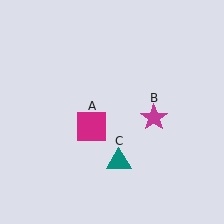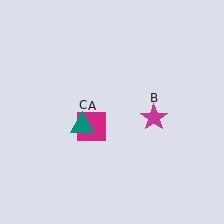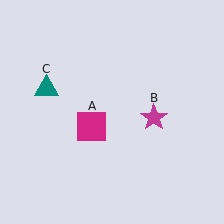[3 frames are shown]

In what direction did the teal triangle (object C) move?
The teal triangle (object C) moved up and to the left.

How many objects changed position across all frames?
1 object changed position: teal triangle (object C).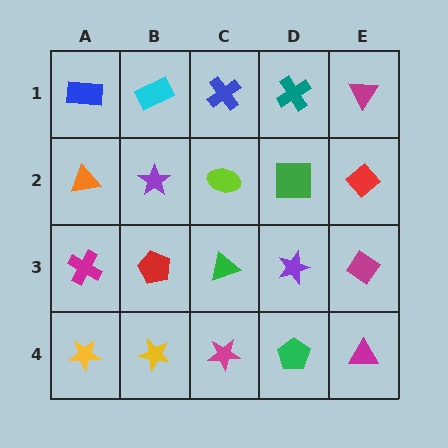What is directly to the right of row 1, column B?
A blue cross.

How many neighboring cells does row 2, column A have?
3.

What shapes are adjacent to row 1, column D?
A green square (row 2, column D), a blue cross (row 1, column C), a magenta triangle (row 1, column E).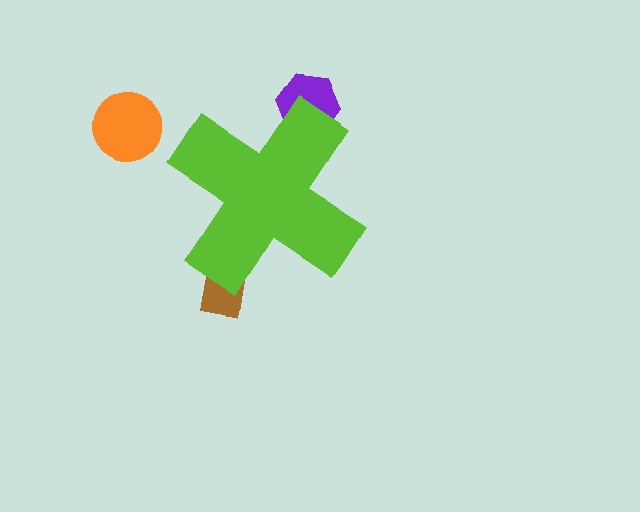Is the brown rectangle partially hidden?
Yes, the brown rectangle is partially hidden behind the lime cross.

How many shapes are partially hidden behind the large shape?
2 shapes are partially hidden.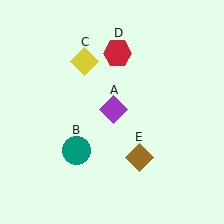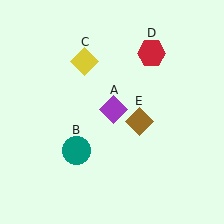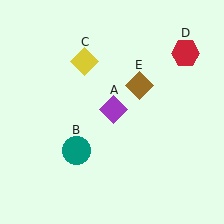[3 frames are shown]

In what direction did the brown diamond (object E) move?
The brown diamond (object E) moved up.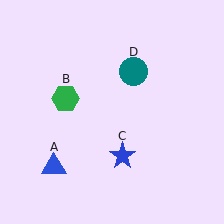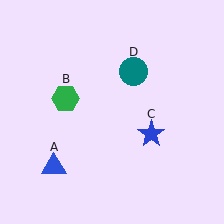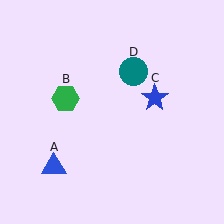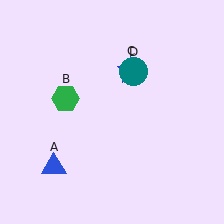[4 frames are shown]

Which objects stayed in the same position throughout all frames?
Blue triangle (object A) and green hexagon (object B) and teal circle (object D) remained stationary.